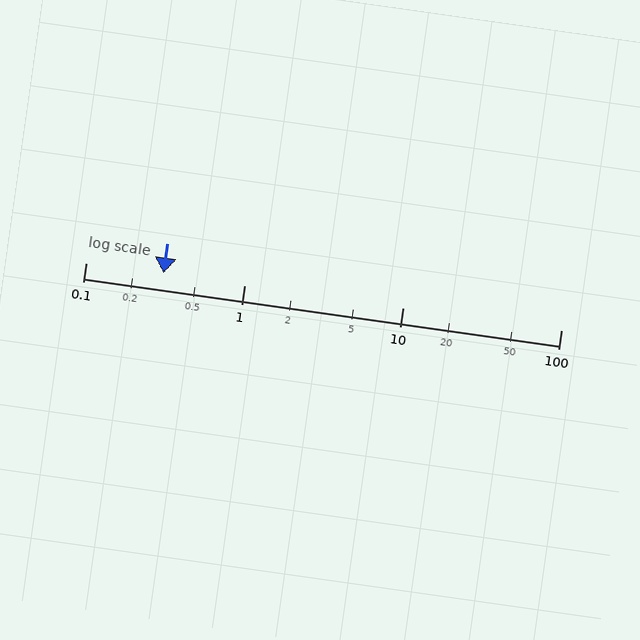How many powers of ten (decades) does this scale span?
The scale spans 3 decades, from 0.1 to 100.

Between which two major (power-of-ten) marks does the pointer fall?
The pointer is between 0.1 and 1.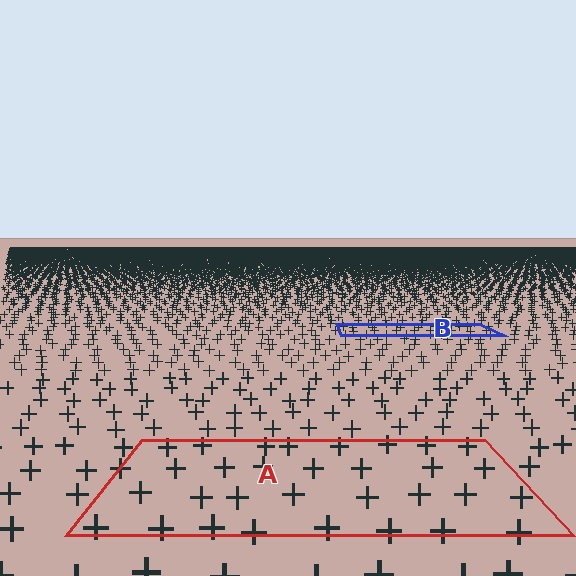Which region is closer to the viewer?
Region A is closer. The texture elements there are larger and more spread out.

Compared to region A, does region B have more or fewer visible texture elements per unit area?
Region B has more texture elements per unit area — they are packed more densely because it is farther away.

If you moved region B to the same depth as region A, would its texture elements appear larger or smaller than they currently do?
They would appear larger. At a closer depth, the same texture elements are projected at a bigger on-screen size.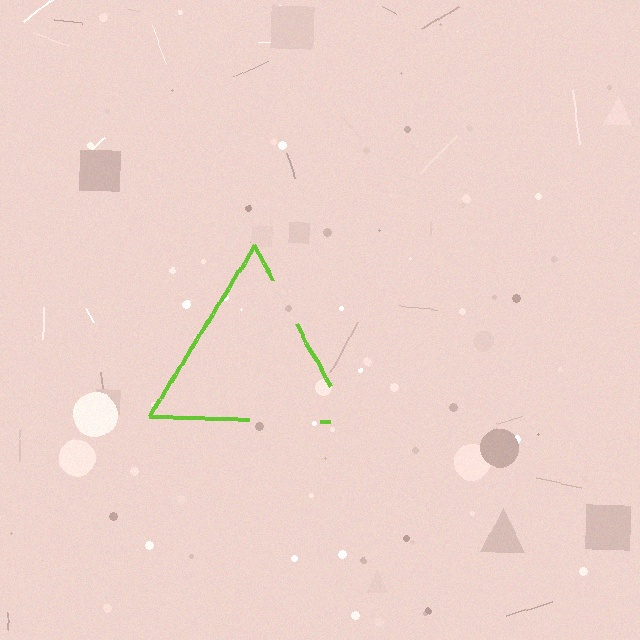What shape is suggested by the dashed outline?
The dashed outline suggests a triangle.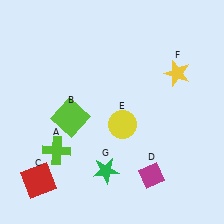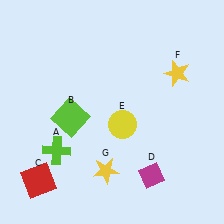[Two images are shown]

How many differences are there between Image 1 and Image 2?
There is 1 difference between the two images.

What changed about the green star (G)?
In Image 1, G is green. In Image 2, it changed to yellow.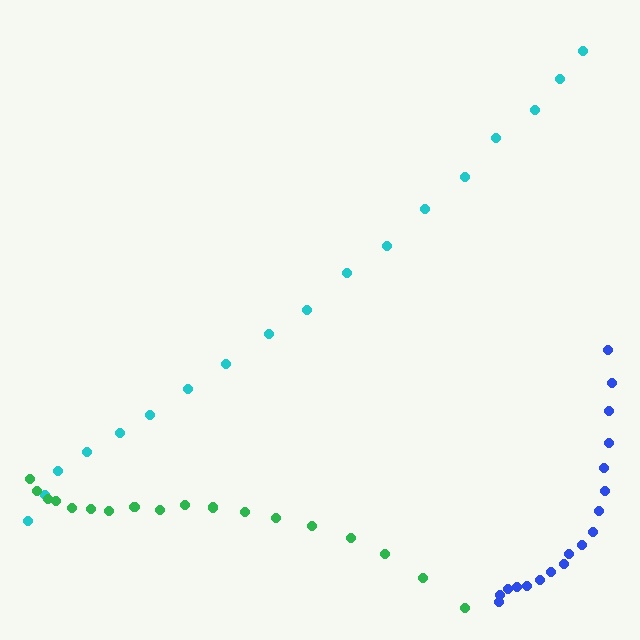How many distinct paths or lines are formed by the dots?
There are 3 distinct paths.